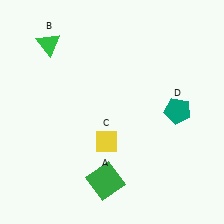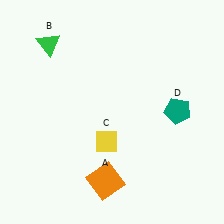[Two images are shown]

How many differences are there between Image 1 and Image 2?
There is 1 difference between the two images.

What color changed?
The square (A) changed from green in Image 1 to orange in Image 2.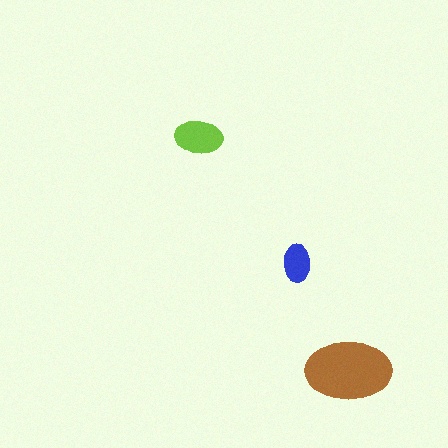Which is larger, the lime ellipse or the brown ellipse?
The brown one.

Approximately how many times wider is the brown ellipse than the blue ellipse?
About 2 times wider.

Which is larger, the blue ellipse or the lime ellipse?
The lime one.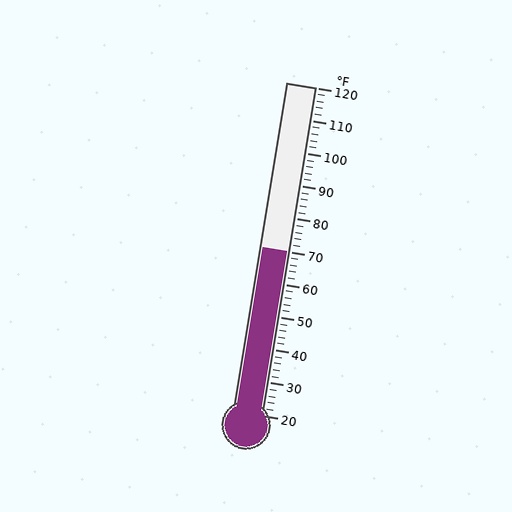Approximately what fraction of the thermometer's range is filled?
The thermometer is filled to approximately 50% of its range.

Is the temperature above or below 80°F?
The temperature is below 80°F.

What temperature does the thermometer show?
The thermometer shows approximately 70°F.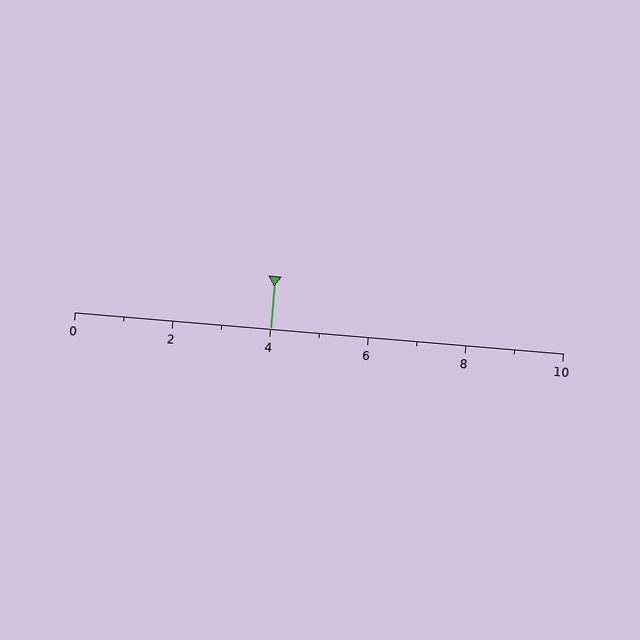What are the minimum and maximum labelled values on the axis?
The axis runs from 0 to 10.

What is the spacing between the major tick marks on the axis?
The major ticks are spaced 2 apart.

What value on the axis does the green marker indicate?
The marker indicates approximately 4.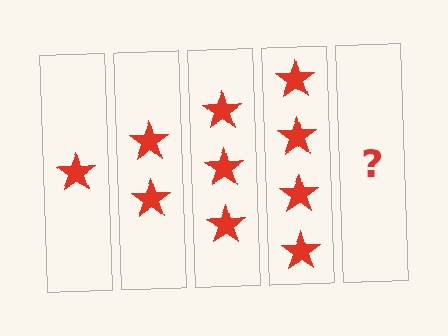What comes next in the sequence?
The next element should be 5 stars.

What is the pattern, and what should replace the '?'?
The pattern is that each step adds one more star. The '?' should be 5 stars.